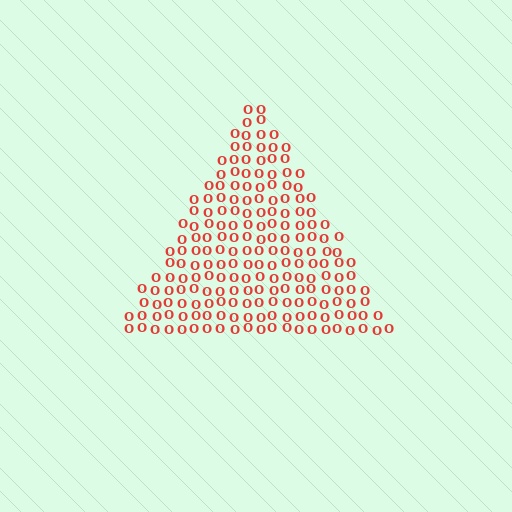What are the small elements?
The small elements are letter O's.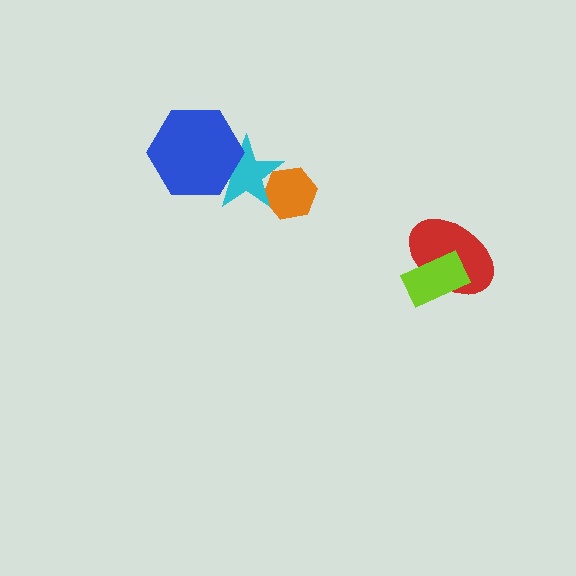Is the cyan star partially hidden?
Yes, it is partially covered by another shape.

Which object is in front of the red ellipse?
The lime rectangle is in front of the red ellipse.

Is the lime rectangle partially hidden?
No, no other shape covers it.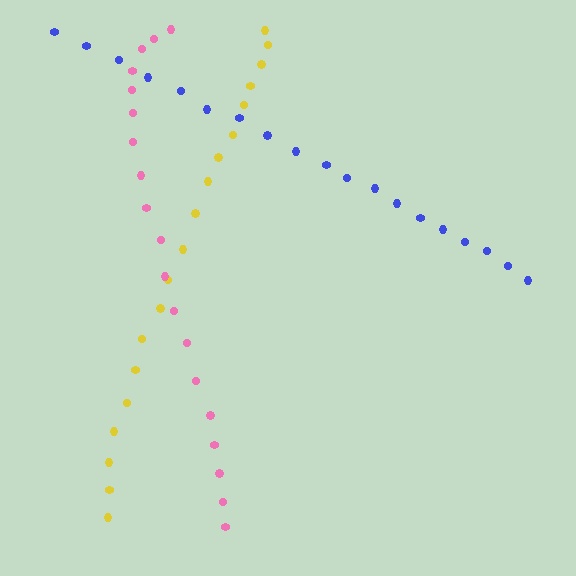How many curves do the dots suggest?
There are 3 distinct paths.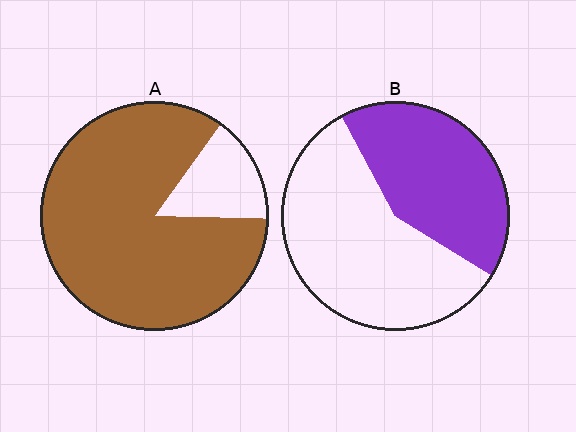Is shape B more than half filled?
No.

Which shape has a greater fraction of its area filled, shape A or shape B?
Shape A.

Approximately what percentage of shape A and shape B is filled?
A is approximately 85% and B is approximately 40%.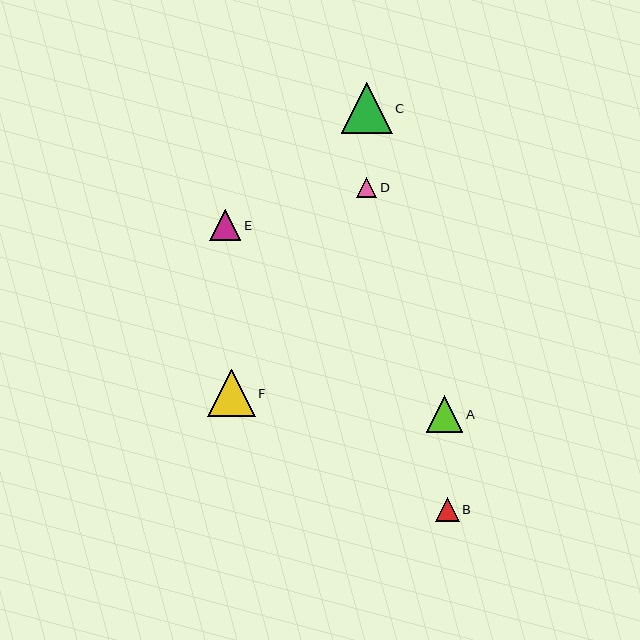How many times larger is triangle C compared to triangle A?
Triangle C is approximately 1.4 times the size of triangle A.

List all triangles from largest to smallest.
From largest to smallest: C, F, A, E, B, D.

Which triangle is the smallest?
Triangle D is the smallest with a size of approximately 20 pixels.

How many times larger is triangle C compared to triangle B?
Triangle C is approximately 2.1 times the size of triangle B.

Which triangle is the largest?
Triangle C is the largest with a size of approximately 51 pixels.